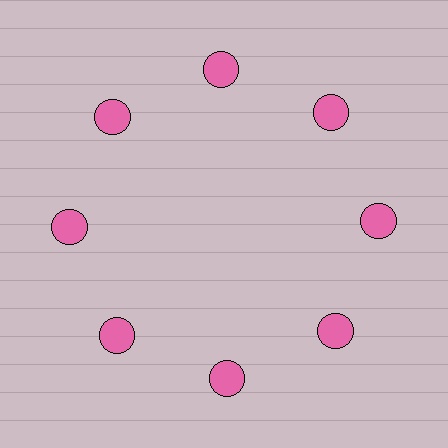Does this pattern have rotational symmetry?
Yes, this pattern has 8-fold rotational symmetry. It looks the same after rotating 45 degrees around the center.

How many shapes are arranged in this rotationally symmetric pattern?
There are 8 shapes, arranged in 8 groups of 1.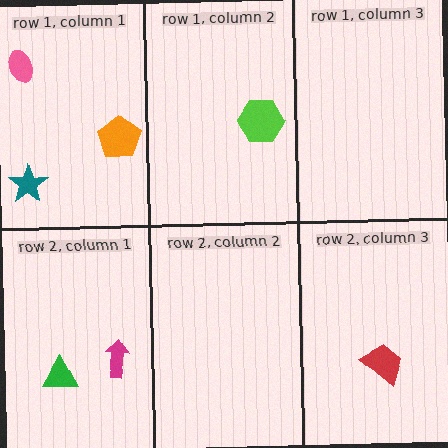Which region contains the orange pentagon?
The row 1, column 1 region.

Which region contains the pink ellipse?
The row 1, column 1 region.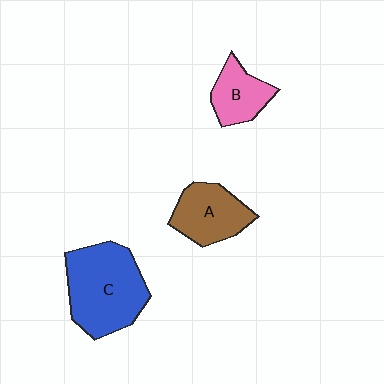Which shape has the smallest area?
Shape B (pink).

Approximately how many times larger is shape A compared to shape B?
Approximately 1.3 times.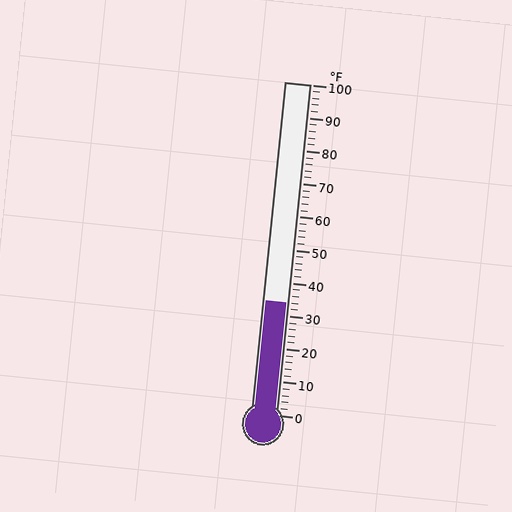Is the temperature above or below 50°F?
The temperature is below 50°F.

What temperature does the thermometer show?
The thermometer shows approximately 34°F.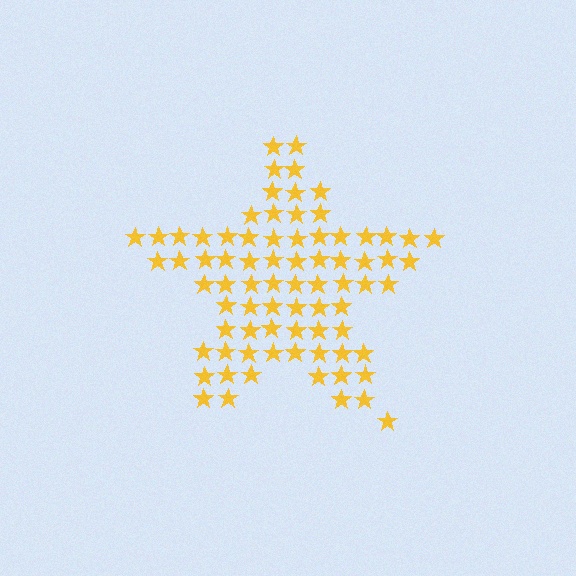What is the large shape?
The large shape is a star.